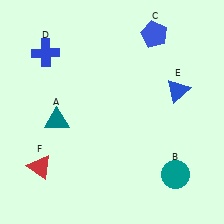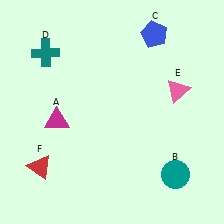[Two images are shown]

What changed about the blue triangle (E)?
In Image 1, E is blue. In Image 2, it changed to pink.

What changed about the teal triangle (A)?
In Image 1, A is teal. In Image 2, it changed to magenta.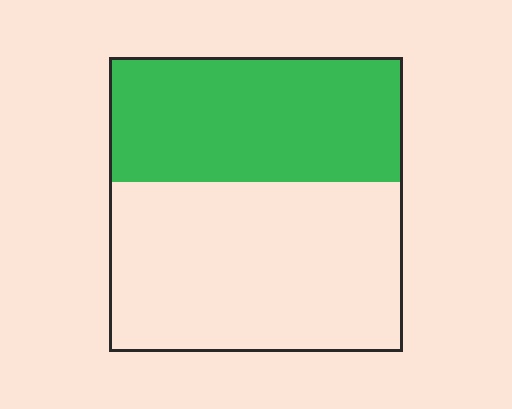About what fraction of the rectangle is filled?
About two fifths (2/5).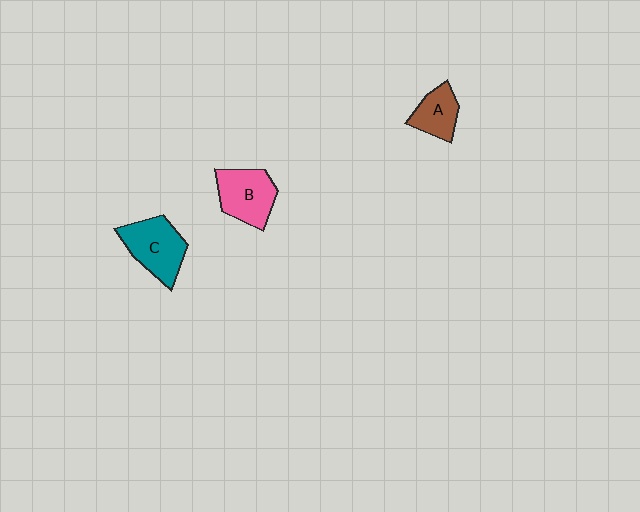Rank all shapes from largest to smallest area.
From largest to smallest: C (teal), B (pink), A (brown).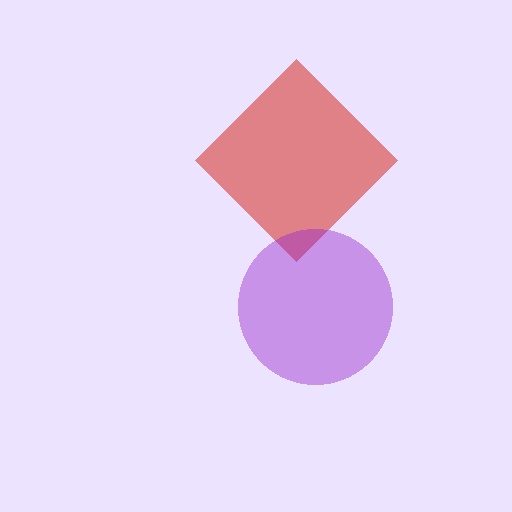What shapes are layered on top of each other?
The layered shapes are: a red diamond, a purple circle.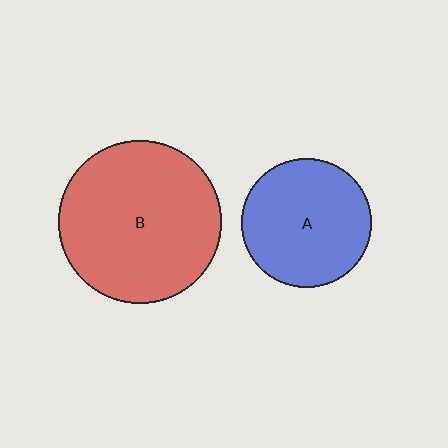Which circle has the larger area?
Circle B (red).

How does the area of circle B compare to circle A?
Approximately 1.6 times.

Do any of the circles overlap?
No, none of the circles overlap.